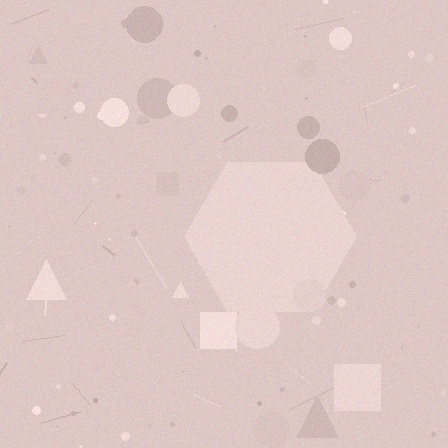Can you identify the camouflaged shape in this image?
The camouflaged shape is a hexagon.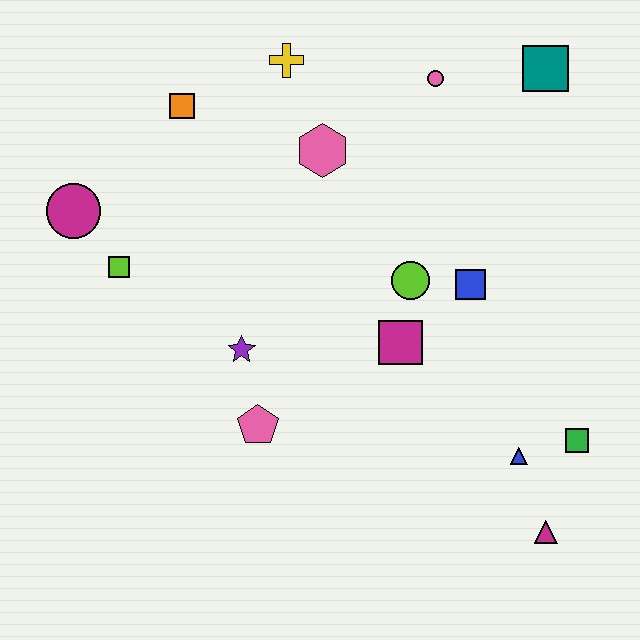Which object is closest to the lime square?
The magenta circle is closest to the lime square.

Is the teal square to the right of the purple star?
Yes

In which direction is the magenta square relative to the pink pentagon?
The magenta square is to the right of the pink pentagon.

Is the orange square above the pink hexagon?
Yes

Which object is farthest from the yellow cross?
The magenta triangle is farthest from the yellow cross.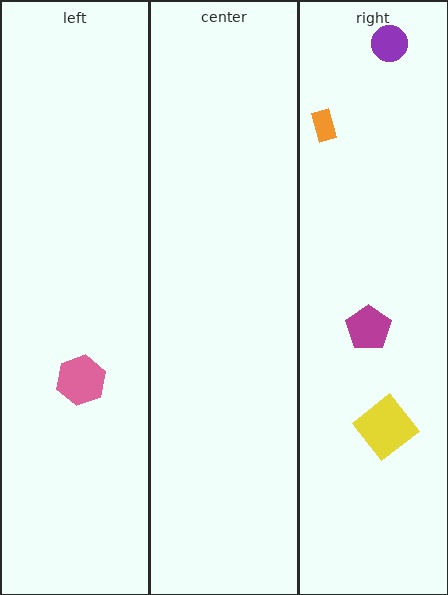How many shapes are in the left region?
1.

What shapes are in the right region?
The purple circle, the magenta pentagon, the yellow diamond, the orange rectangle.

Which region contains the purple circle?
The right region.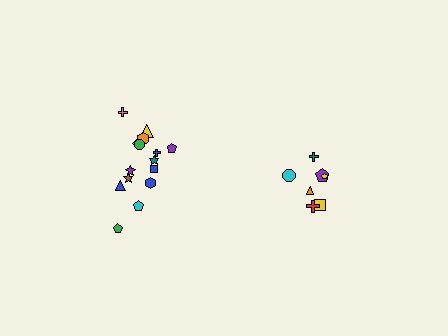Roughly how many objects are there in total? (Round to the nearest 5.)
Roughly 25 objects in total.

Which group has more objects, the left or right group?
The left group.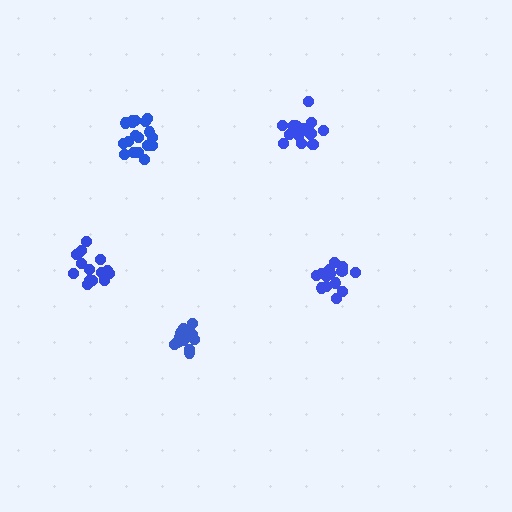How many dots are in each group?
Group 1: 14 dots, Group 2: 18 dots, Group 3: 18 dots, Group 4: 19 dots, Group 5: 16 dots (85 total).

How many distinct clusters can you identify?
There are 5 distinct clusters.